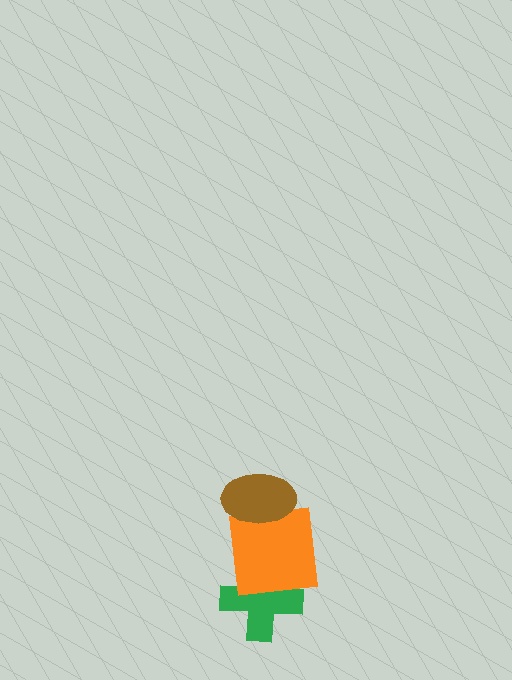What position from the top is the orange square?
The orange square is 2nd from the top.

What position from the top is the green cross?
The green cross is 3rd from the top.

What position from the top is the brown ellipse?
The brown ellipse is 1st from the top.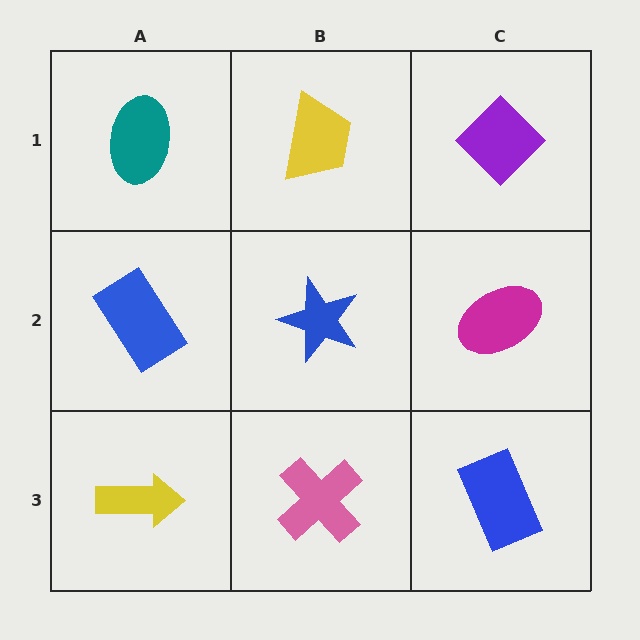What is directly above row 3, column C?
A magenta ellipse.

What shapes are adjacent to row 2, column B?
A yellow trapezoid (row 1, column B), a pink cross (row 3, column B), a blue rectangle (row 2, column A), a magenta ellipse (row 2, column C).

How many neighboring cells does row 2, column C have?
3.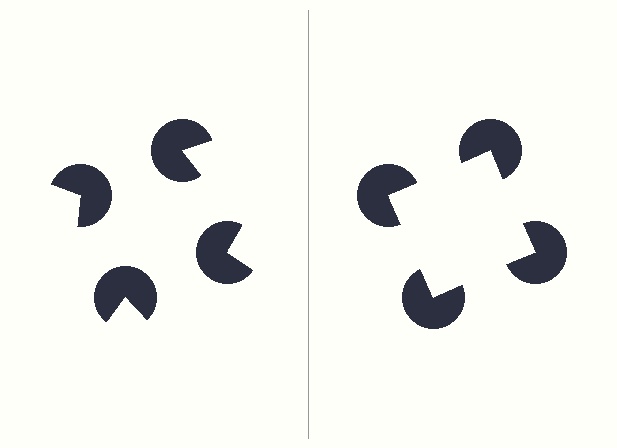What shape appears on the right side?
An illusory square.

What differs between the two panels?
The pac-man discs are positioned identically on both sides; only the wedge orientations differ. On the right they align to a square; on the left they are misaligned.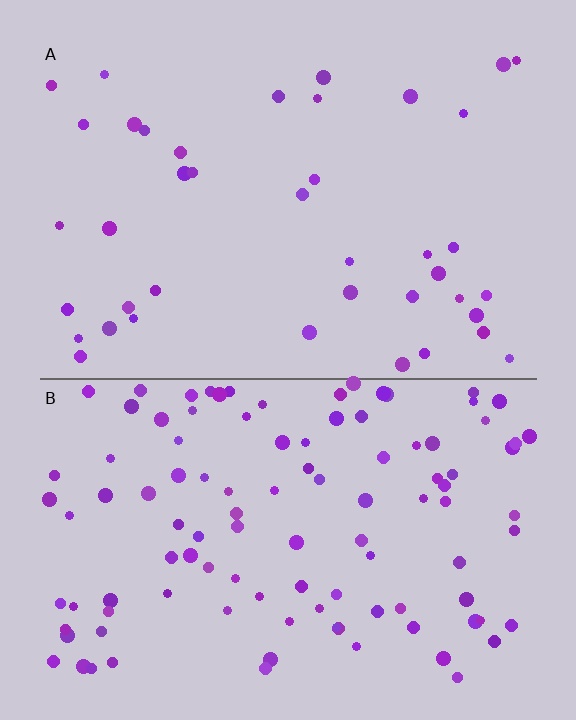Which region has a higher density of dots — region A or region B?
B (the bottom).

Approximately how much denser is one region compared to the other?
Approximately 2.7× — region B over region A.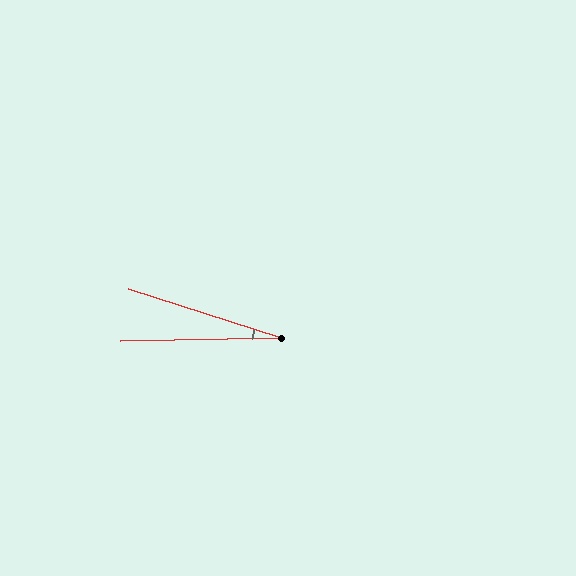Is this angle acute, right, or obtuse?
It is acute.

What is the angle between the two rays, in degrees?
Approximately 19 degrees.